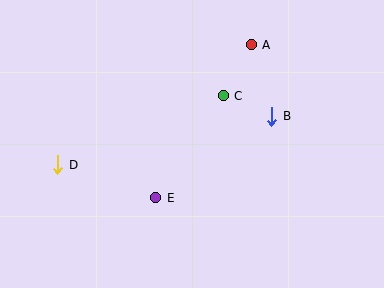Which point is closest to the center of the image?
Point C at (223, 96) is closest to the center.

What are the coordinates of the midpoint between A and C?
The midpoint between A and C is at (237, 70).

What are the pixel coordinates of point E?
Point E is at (156, 198).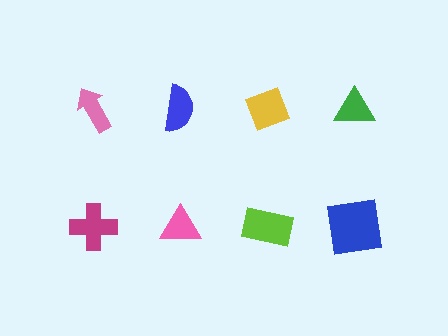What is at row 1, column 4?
A green triangle.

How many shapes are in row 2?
4 shapes.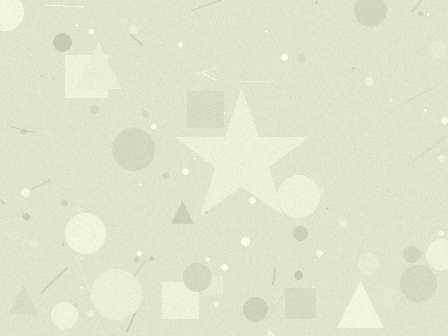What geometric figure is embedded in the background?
A star is embedded in the background.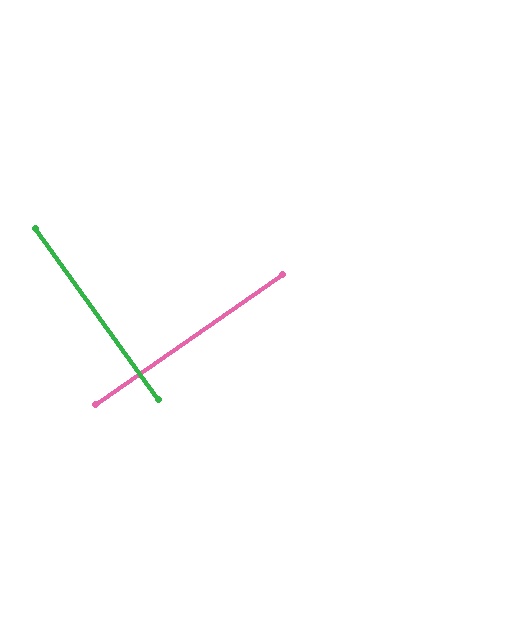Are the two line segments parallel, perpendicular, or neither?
Perpendicular — they meet at approximately 89°.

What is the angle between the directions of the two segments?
Approximately 89 degrees.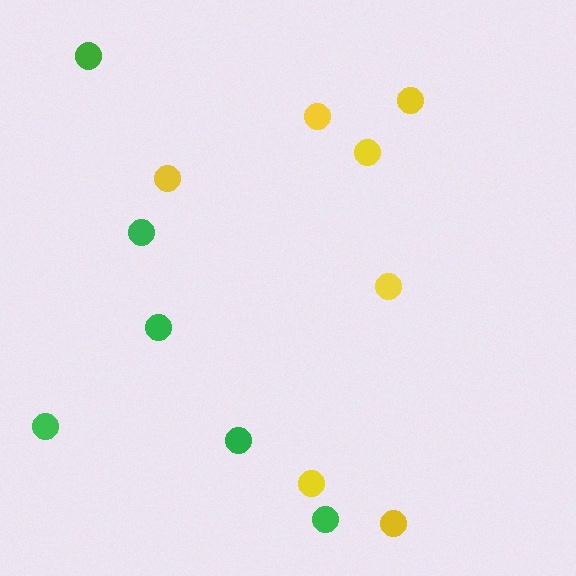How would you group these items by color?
There are 2 groups: one group of yellow circles (7) and one group of green circles (6).